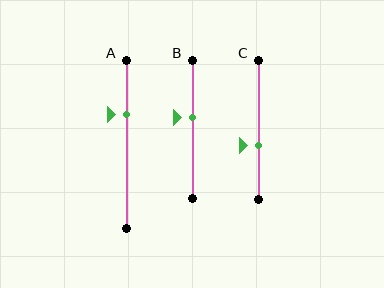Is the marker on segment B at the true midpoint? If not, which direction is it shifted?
No, the marker on segment B is shifted upward by about 8% of the segment length.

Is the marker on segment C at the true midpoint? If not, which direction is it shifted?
No, the marker on segment C is shifted downward by about 11% of the segment length.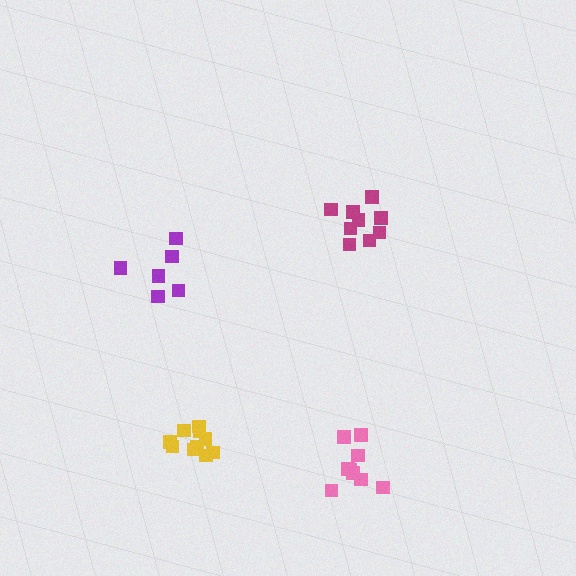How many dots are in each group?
Group 1: 10 dots, Group 2: 10 dots, Group 3: 6 dots, Group 4: 9 dots (35 total).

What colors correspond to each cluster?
The clusters are colored: magenta, yellow, purple, pink.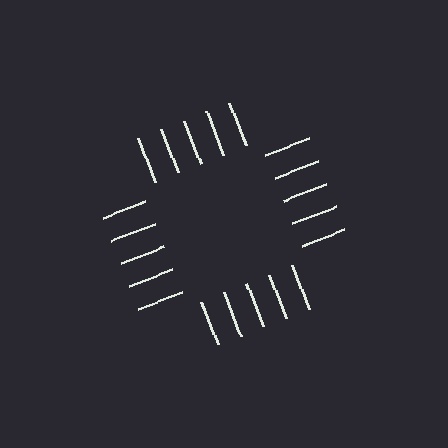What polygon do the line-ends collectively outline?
An illusory square — the line segments terminate on its edges but no continuous stroke is drawn.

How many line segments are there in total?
20 — 5 along each of the 4 edges.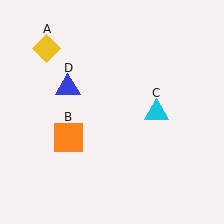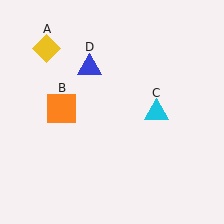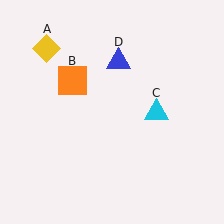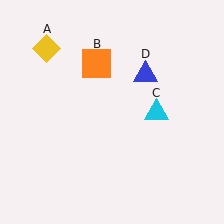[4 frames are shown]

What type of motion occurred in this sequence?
The orange square (object B), blue triangle (object D) rotated clockwise around the center of the scene.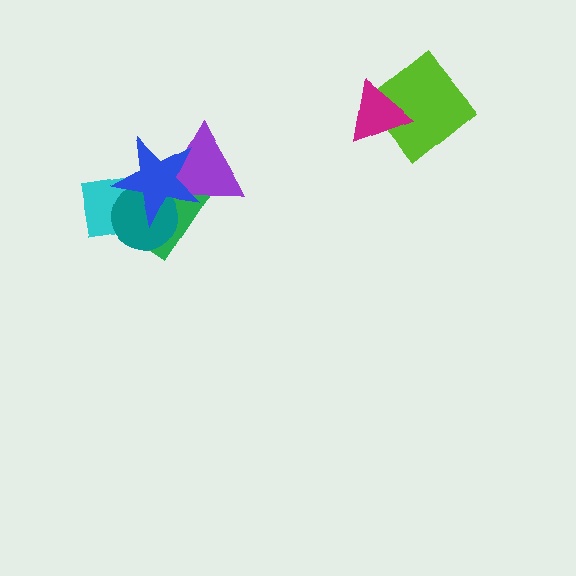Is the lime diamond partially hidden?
Yes, it is partially covered by another shape.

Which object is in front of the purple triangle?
The blue star is in front of the purple triangle.